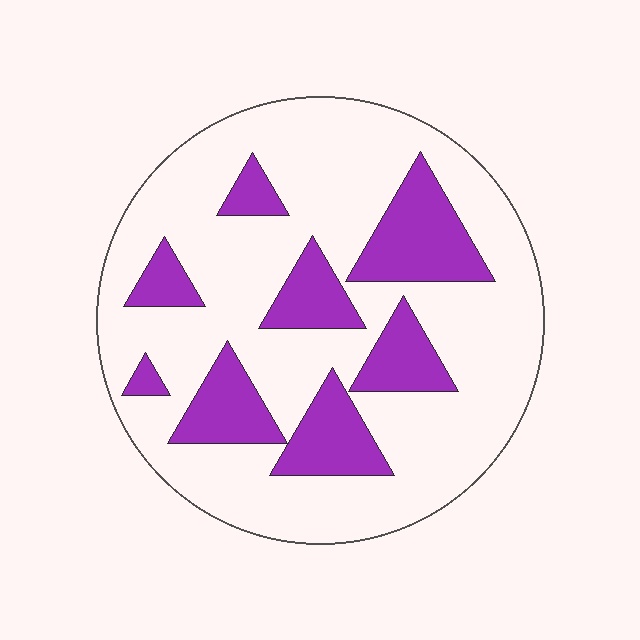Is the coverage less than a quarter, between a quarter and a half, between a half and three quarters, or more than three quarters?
Between a quarter and a half.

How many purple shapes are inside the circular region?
8.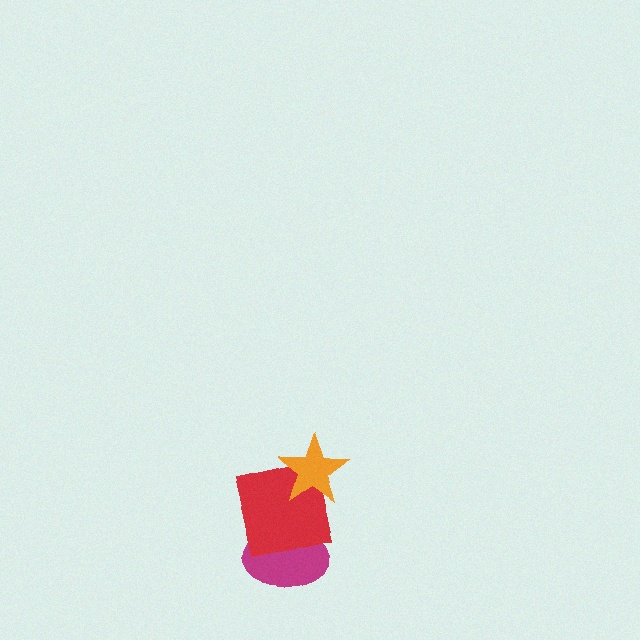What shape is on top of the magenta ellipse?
The red square is on top of the magenta ellipse.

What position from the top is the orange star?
The orange star is 1st from the top.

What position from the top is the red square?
The red square is 2nd from the top.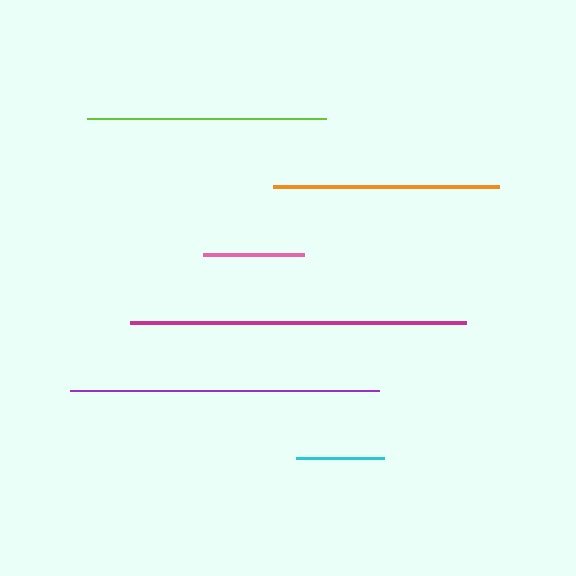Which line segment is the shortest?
The cyan line is the shortest at approximately 88 pixels.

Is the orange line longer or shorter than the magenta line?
The magenta line is longer than the orange line.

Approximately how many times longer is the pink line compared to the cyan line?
The pink line is approximately 1.1 times the length of the cyan line.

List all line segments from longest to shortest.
From longest to shortest: magenta, purple, lime, orange, pink, cyan.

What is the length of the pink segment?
The pink segment is approximately 101 pixels long.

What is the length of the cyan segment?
The cyan segment is approximately 88 pixels long.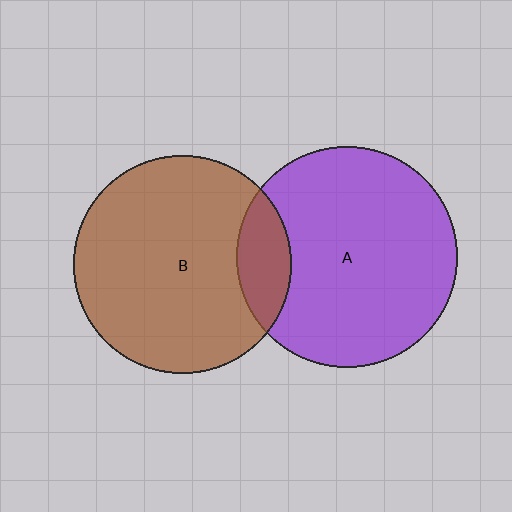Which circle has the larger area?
Circle A (purple).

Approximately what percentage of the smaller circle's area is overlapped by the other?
Approximately 15%.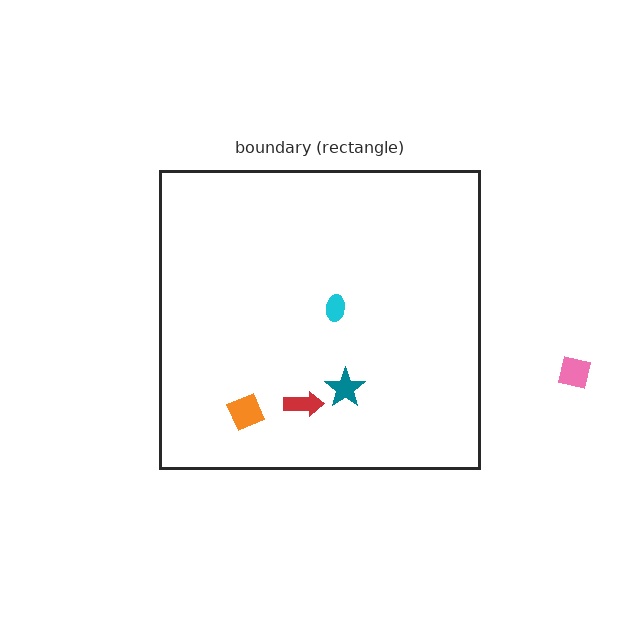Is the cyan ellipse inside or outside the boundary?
Inside.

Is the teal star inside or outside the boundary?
Inside.